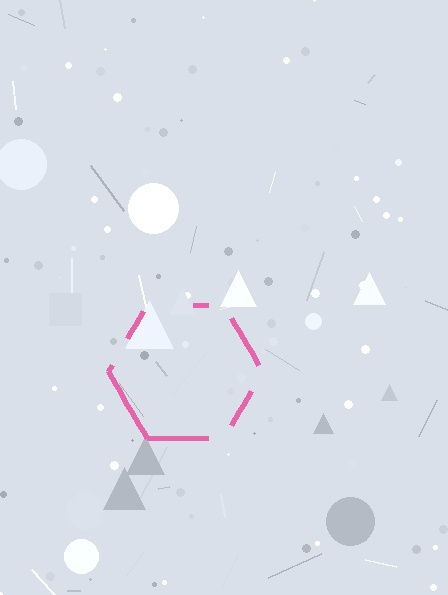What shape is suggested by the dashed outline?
The dashed outline suggests a hexagon.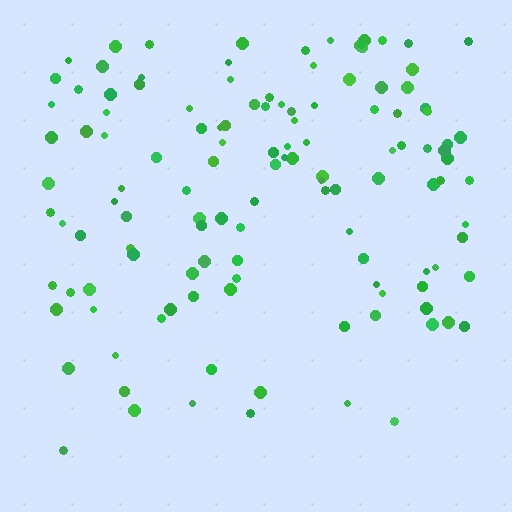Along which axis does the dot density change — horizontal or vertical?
Vertical.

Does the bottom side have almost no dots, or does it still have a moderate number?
Still a moderate number, just noticeably fewer than the top.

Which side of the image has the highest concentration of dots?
The top.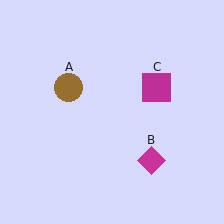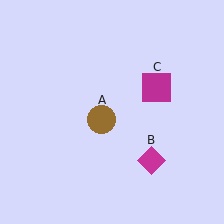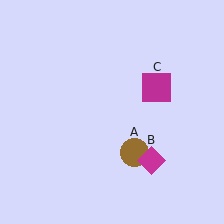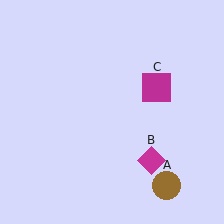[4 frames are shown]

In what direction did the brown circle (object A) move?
The brown circle (object A) moved down and to the right.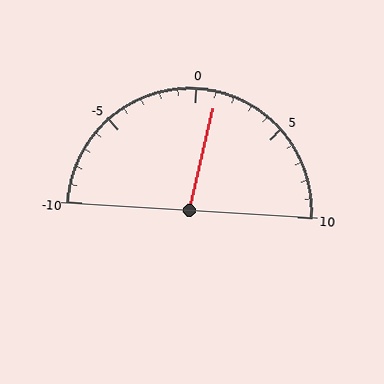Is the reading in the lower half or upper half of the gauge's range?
The reading is in the upper half of the range (-10 to 10).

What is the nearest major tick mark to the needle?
The nearest major tick mark is 0.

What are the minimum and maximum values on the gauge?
The gauge ranges from -10 to 10.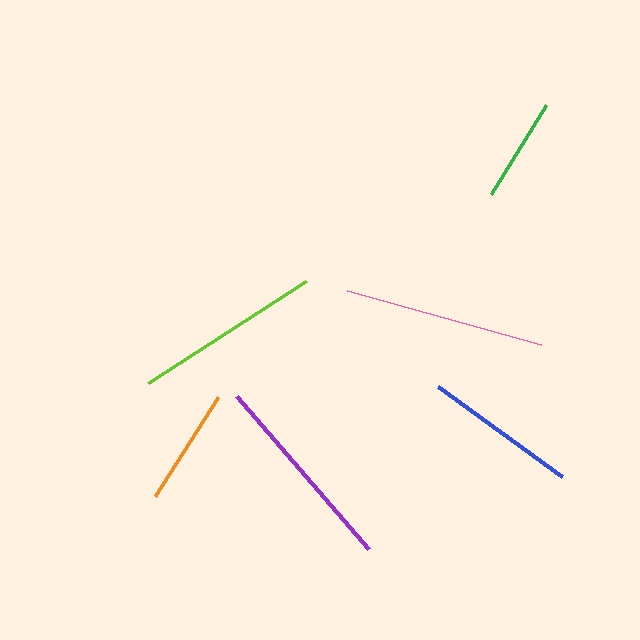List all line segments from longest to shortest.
From longest to shortest: purple, pink, lime, blue, orange, green.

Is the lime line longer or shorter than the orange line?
The lime line is longer than the orange line.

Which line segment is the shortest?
The green line is the shortest at approximately 105 pixels.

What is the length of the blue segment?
The blue segment is approximately 153 pixels long.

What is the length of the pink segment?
The pink segment is approximately 202 pixels long.